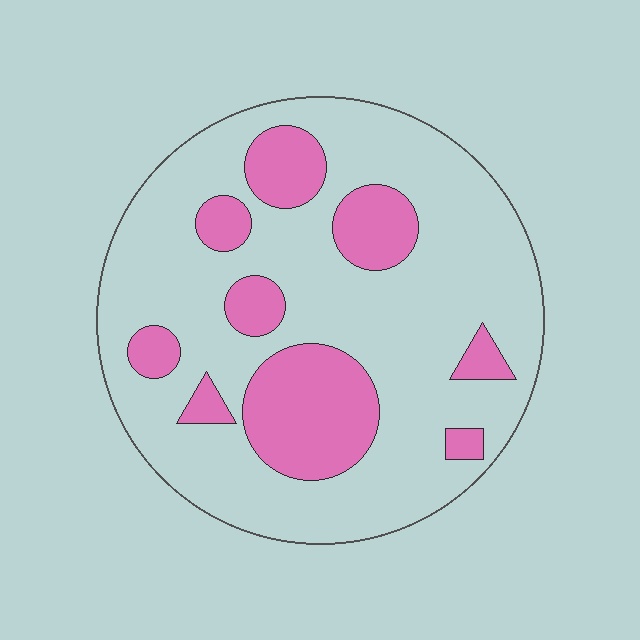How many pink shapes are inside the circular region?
9.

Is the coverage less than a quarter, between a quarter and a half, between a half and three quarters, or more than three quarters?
Less than a quarter.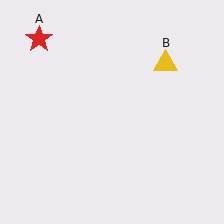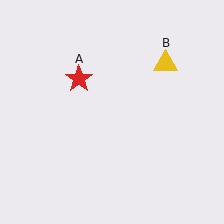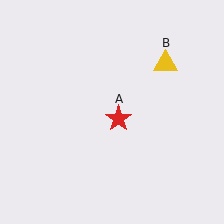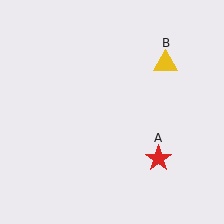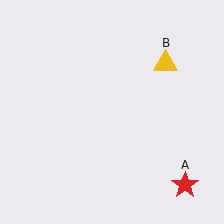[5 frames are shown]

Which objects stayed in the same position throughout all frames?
Yellow triangle (object B) remained stationary.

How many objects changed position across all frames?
1 object changed position: red star (object A).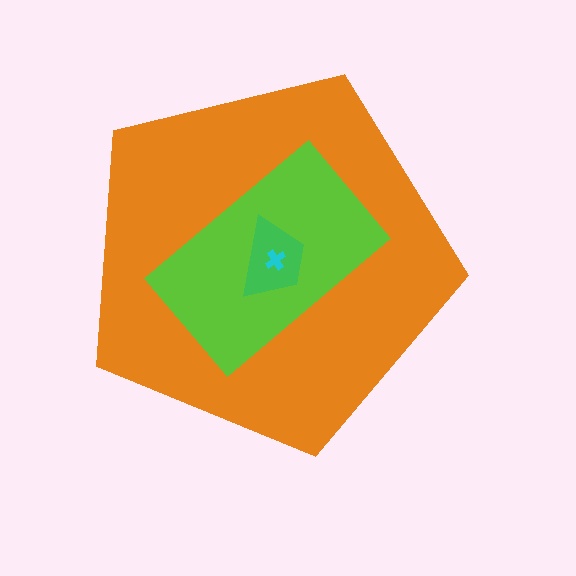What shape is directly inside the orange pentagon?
The lime rectangle.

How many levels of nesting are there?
4.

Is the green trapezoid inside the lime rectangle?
Yes.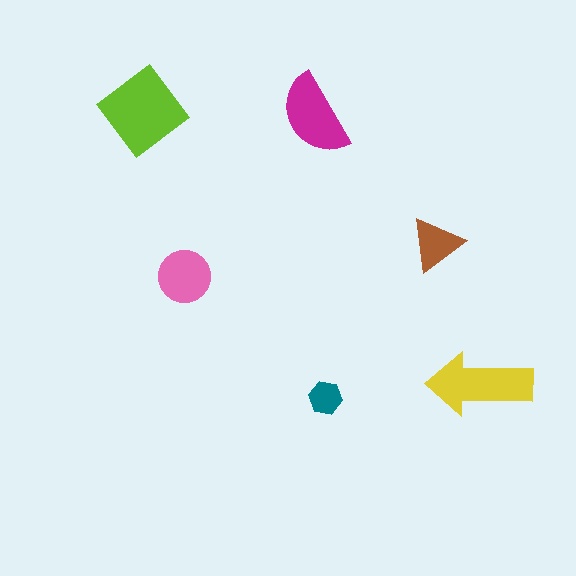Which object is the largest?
The lime diamond.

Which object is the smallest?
The teal hexagon.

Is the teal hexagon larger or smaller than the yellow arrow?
Smaller.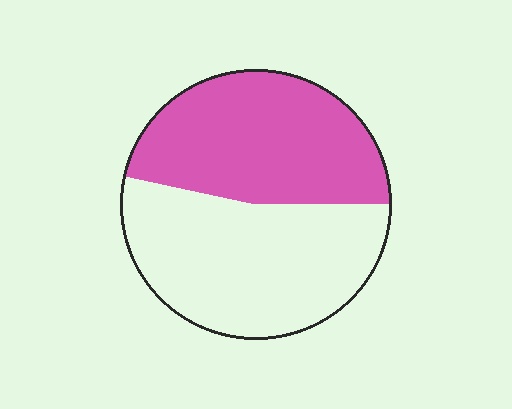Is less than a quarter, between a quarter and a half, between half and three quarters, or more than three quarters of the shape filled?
Between a quarter and a half.